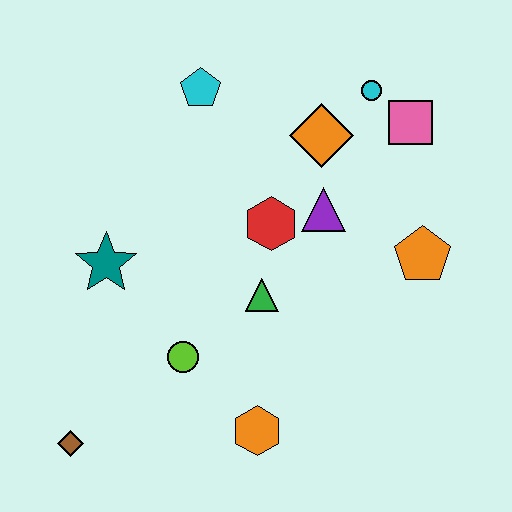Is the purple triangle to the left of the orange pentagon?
Yes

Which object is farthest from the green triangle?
The brown diamond is farthest from the green triangle.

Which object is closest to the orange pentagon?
The purple triangle is closest to the orange pentagon.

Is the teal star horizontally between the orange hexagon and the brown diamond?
Yes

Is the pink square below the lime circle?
No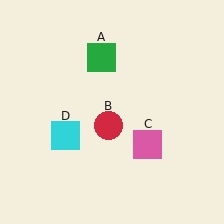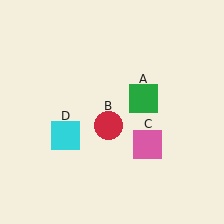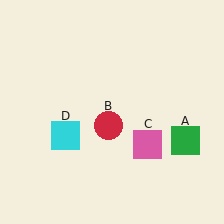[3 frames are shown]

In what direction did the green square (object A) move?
The green square (object A) moved down and to the right.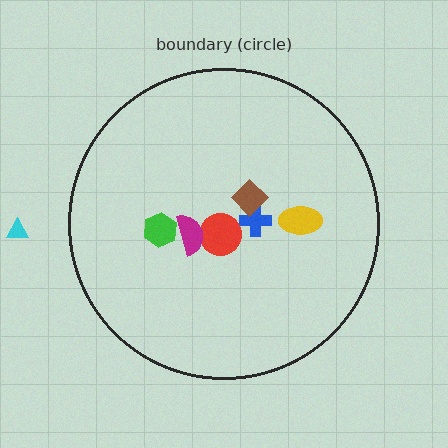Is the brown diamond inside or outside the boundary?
Inside.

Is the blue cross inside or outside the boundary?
Inside.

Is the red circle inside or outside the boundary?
Inside.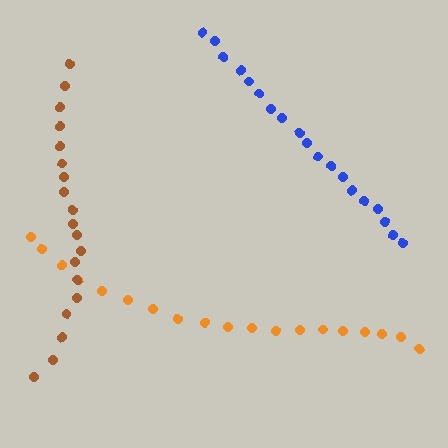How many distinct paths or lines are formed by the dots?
There are 3 distinct paths.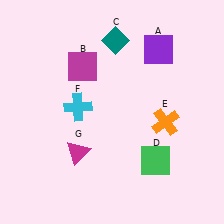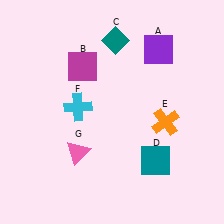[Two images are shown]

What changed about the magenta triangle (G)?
In Image 1, G is magenta. In Image 2, it changed to pink.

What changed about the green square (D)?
In Image 1, D is green. In Image 2, it changed to teal.